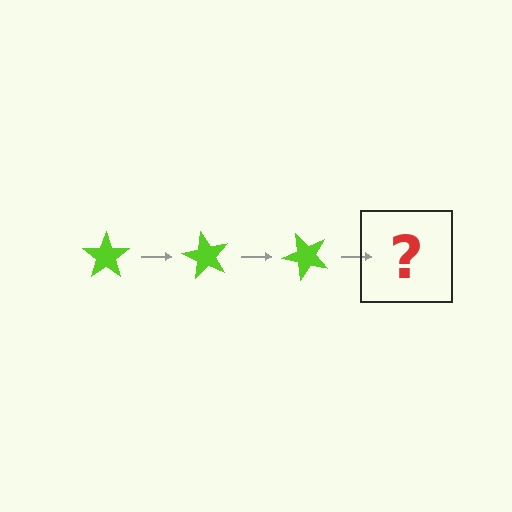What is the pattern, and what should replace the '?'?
The pattern is that the star rotates 60 degrees each step. The '?' should be a lime star rotated 180 degrees.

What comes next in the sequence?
The next element should be a lime star rotated 180 degrees.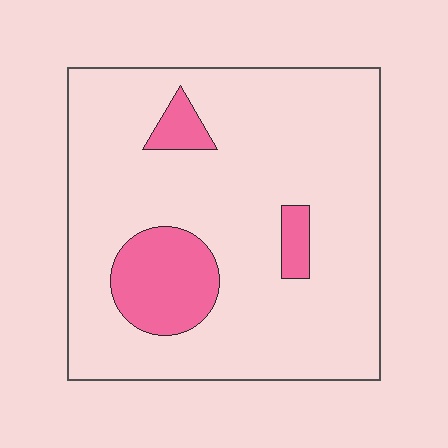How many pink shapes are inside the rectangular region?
3.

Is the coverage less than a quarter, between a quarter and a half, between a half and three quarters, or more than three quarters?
Less than a quarter.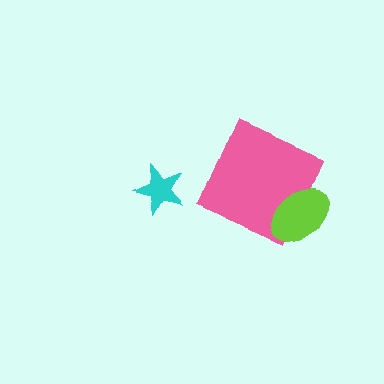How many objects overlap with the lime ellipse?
1 object overlaps with the lime ellipse.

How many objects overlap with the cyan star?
0 objects overlap with the cyan star.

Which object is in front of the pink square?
The lime ellipse is in front of the pink square.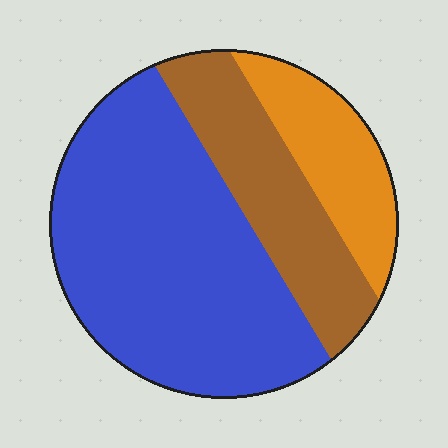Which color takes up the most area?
Blue, at roughly 60%.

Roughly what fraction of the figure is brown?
Brown takes up about one quarter (1/4) of the figure.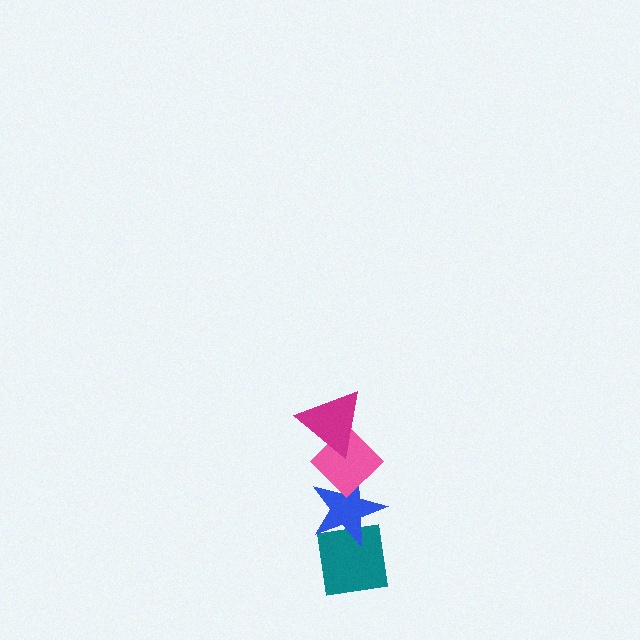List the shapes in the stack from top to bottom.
From top to bottom: the magenta triangle, the pink diamond, the blue star, the teal square.